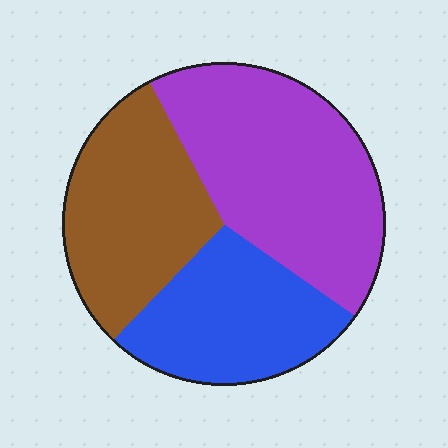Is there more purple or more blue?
Purple.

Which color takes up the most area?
Purple, at roughly 40%.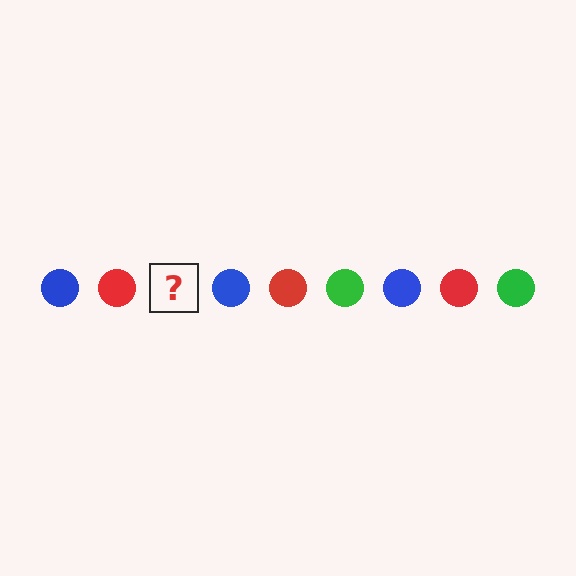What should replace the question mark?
The question mark should be replaced with a green circle.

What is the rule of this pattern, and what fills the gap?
The rule is that the pattern cycles through blue, red, green circles. The gap should be filled with a green circle.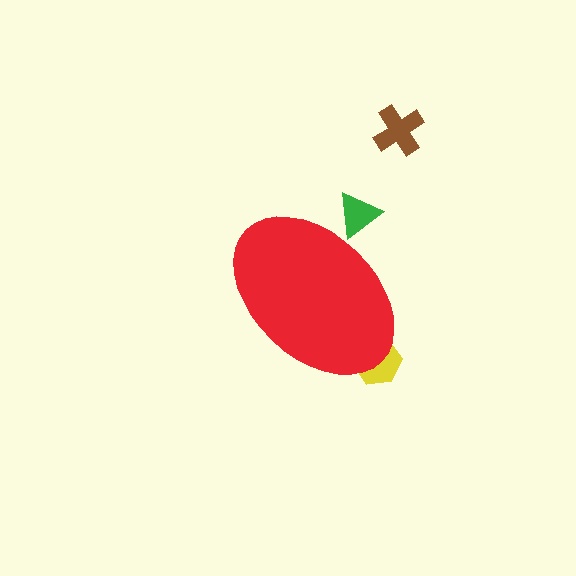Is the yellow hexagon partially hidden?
Yes, the yellow hexagon is partially hidden behind the red ellipse.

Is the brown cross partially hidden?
No, the brown cross is fully visible.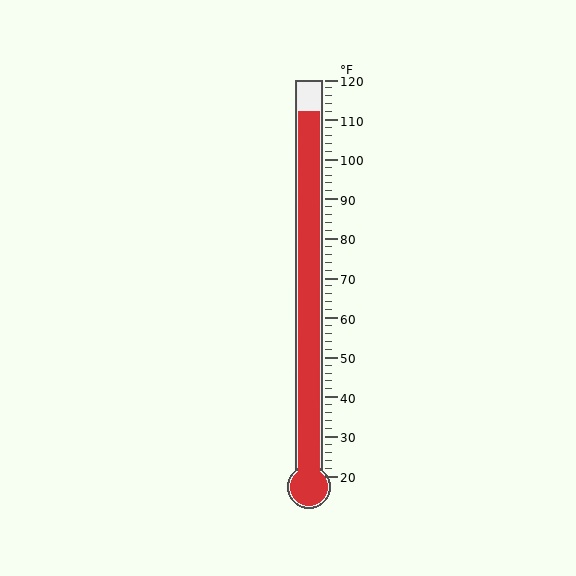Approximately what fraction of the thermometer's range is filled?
The thermometer is filled to approximately 90% of its range.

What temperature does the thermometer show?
The thermometer shows approximately 112°F.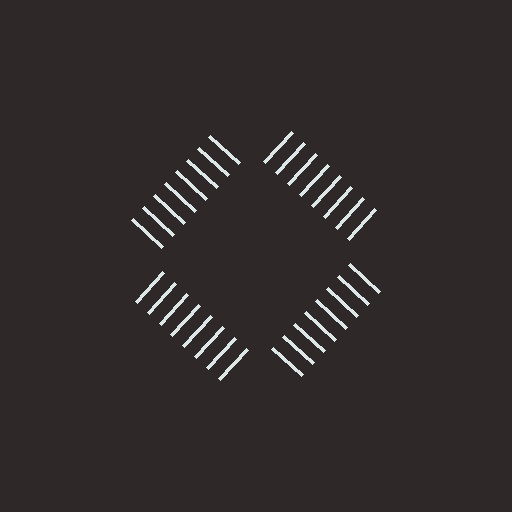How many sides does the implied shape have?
4 sides — the line-ends trace a square.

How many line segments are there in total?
32 — 8 along each of the 4 edges.